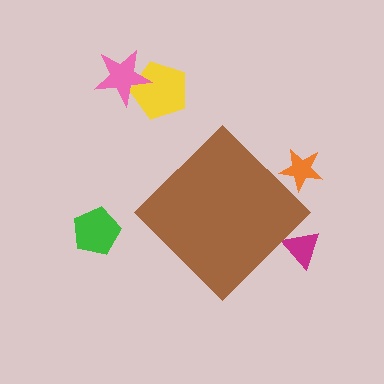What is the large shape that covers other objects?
A brown diamond.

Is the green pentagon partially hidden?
No, the green pentagon is fully visible.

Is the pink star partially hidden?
No, the pink star is fully visible.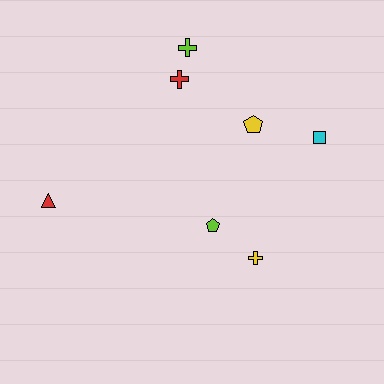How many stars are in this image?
There are no stars.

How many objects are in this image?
There are 7 objects.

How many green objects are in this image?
There are no green objects.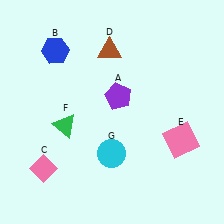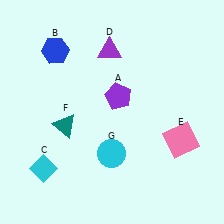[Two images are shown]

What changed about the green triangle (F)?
In Image 1, F is green. In Image 2, it changed to teal.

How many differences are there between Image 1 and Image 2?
There are 3 differences between the two images.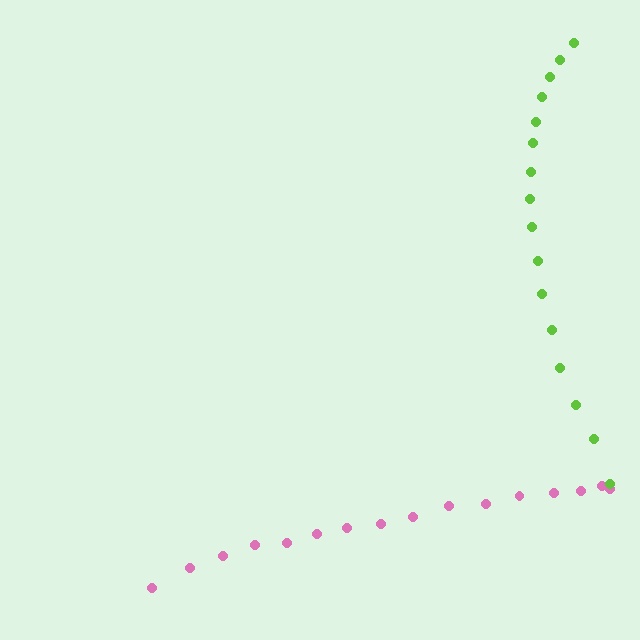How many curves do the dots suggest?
There are 2 distinct paths.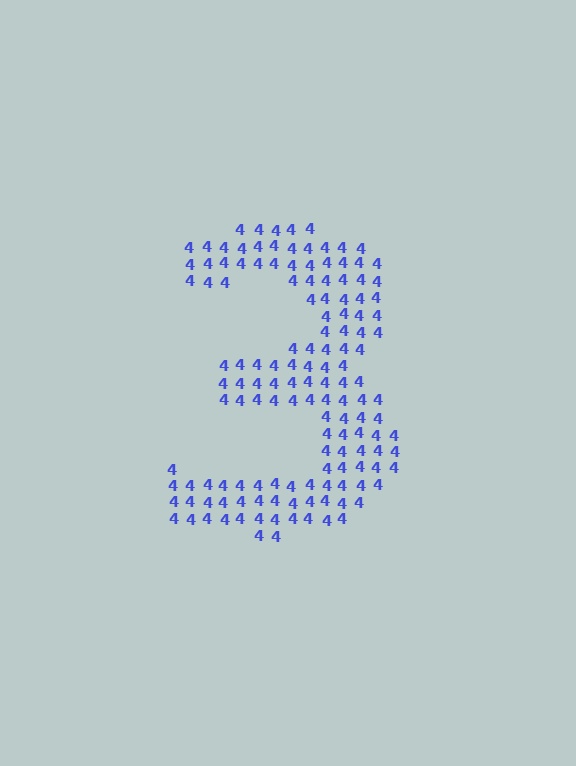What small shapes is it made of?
It is made of small digit 4's.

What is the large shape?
The large shape is the digit 3.